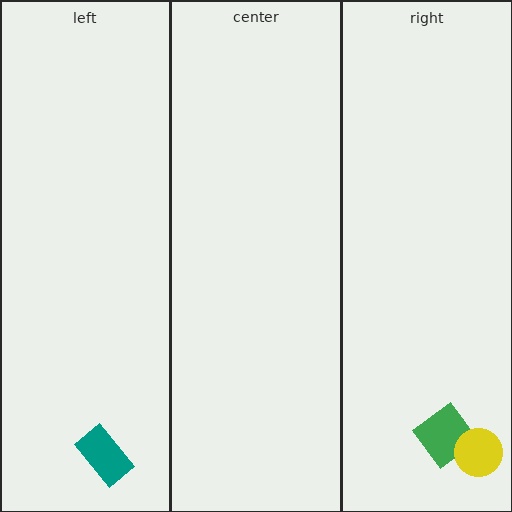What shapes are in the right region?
The green diamond, the yellow circle.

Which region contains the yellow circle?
The right region.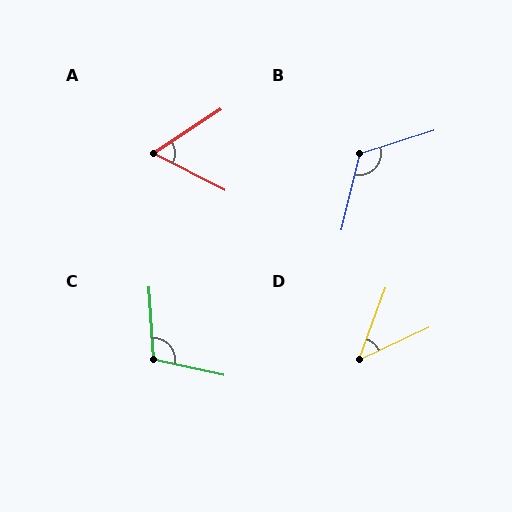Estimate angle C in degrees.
Approximately 106 degrees.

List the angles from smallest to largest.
D (44°), A (60°), C (106°), B (121°).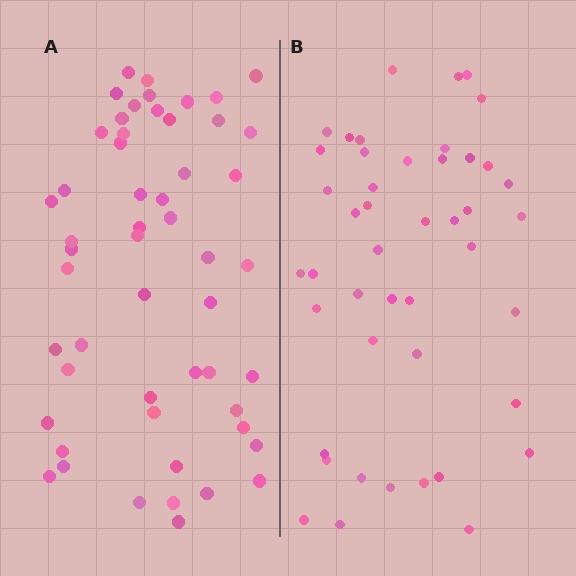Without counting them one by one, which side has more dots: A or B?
Region A (the left region) has more dots.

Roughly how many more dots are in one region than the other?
Region A has roughly 8 or so more dots than region B.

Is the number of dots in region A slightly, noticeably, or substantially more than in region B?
Region A has only slightly more — the two regions are fairly close. The ratio is roughly 1.2 to 1.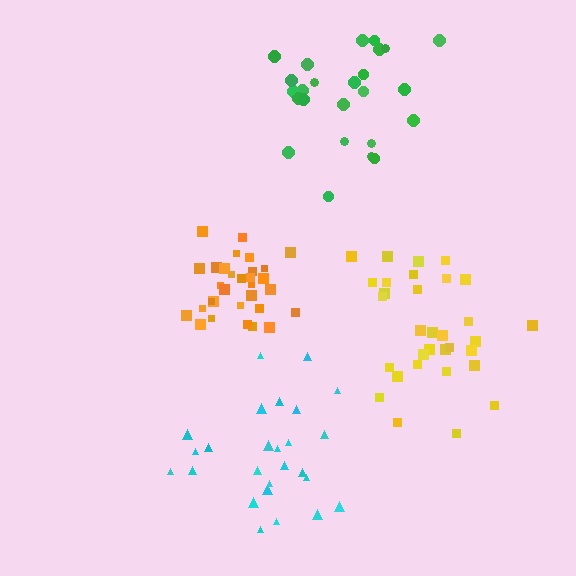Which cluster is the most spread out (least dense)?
Cyan.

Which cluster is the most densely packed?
Orange.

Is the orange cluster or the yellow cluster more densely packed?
Orange.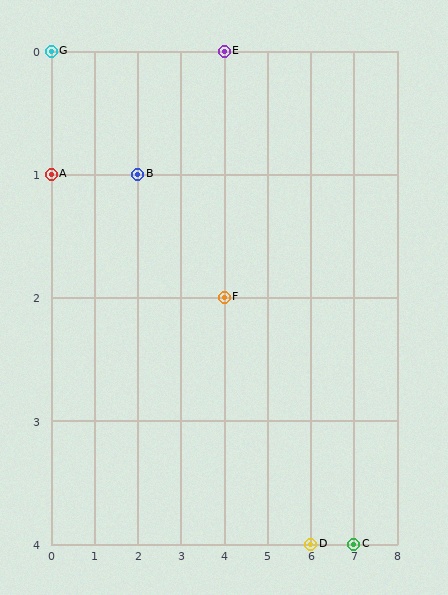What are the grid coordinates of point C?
Point C is at grid coordinates (7, 4).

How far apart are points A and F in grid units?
Points A and F are 4 columns and 1 row apart (about 4.1 grid units diagonally).